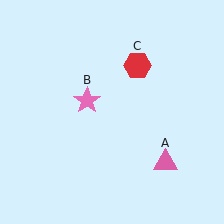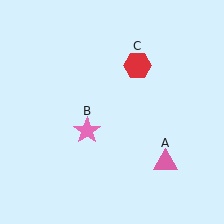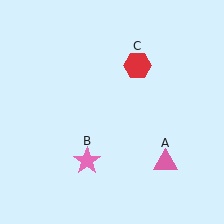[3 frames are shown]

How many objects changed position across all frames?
1 object changed position: pink star (object B).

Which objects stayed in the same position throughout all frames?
Pink triangle (object A) and red hexagon (object C) remained stationary.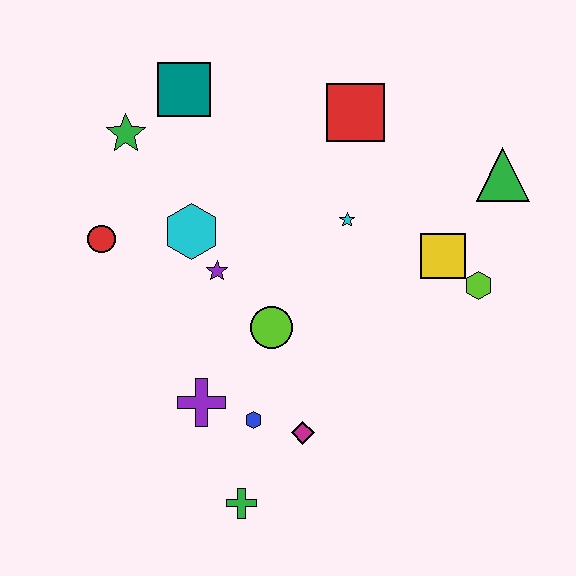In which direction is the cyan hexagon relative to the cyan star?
The cyan hexagon is to the left of the cyan star.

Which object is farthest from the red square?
The green cross is farthest from the red square.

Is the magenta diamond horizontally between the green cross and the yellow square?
Yes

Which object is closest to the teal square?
The green star is closest to the teal square.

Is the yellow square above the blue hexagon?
Yes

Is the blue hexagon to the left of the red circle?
No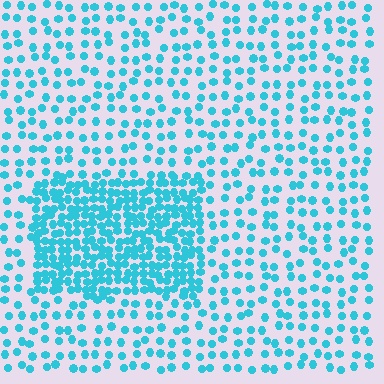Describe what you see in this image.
The image contains small cyan elements arranged at two different densities. A rectangle-shaped region is visible where the elements are more densely packed than the surrounding area.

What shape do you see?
I see a rectangle.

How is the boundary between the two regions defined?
The boundary is defined by a change in element density (approximately 2.5x ratio). All elements are the same color, size, and shape.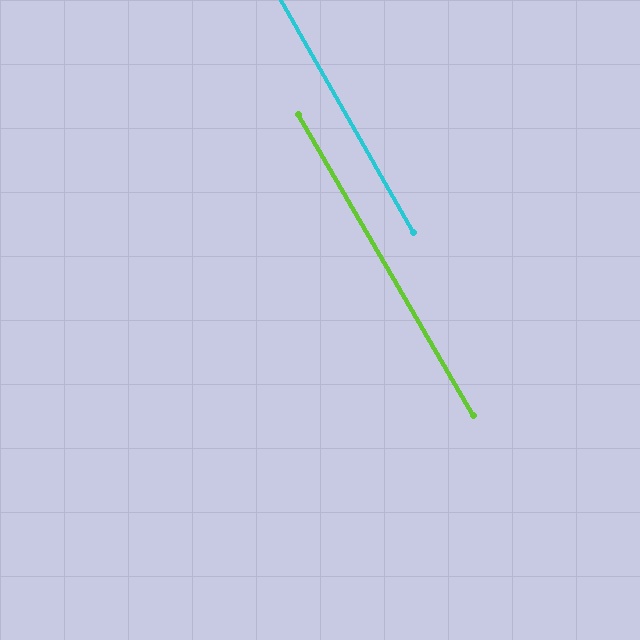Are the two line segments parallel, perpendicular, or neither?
Parallel — their directions differ by only 0.8°.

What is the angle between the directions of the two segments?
Approximately 1 degree.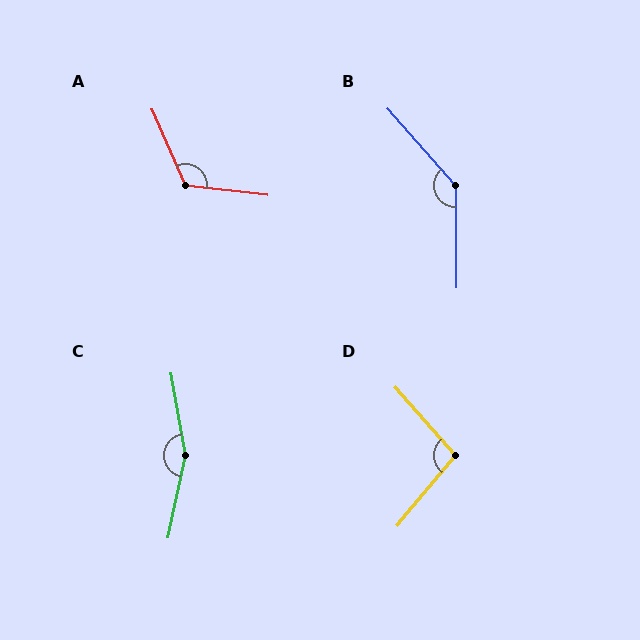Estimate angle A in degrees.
Approximately 120 degrees.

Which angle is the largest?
C, at approximately 158 degrees.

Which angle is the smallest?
D, at approximately 99 degrees.